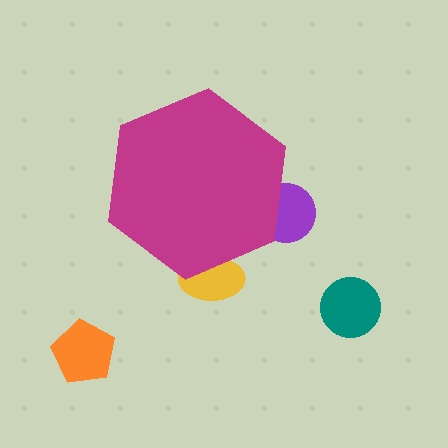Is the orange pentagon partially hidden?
No, the orange pentagon is fully visible.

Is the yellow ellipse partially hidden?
Yes, the yellow ellipse is partially hidden behind the magenta hexagon.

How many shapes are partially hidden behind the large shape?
2 shapes are partially hidden.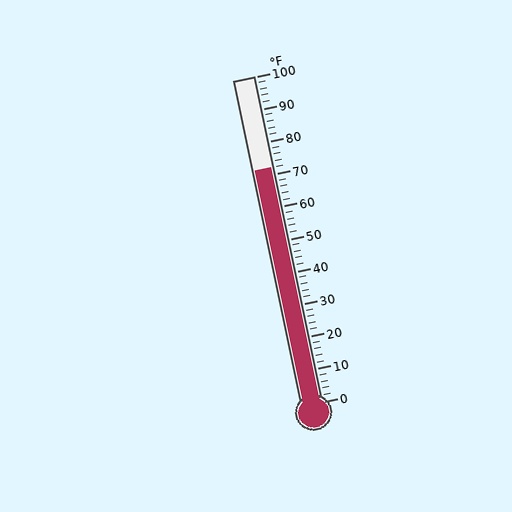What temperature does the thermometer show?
The thermometer shows approximately 72°F.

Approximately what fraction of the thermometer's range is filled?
The thermometer is filled to approximately 70% of its range.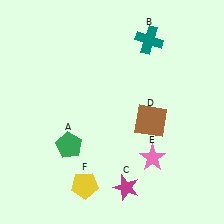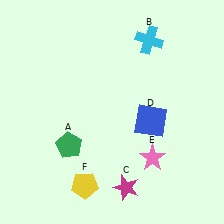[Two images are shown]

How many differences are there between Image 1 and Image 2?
There are 2 differences between the two images.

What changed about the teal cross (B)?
In Image 1, B is teal. In Image 2, it changed to cyan.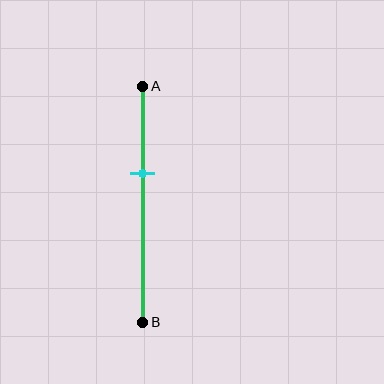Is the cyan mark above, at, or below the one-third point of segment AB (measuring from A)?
The cyan mark is below the one-third point of segment AB.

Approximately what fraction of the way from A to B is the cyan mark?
The cyan mark is approximately 35% of the way from A to B.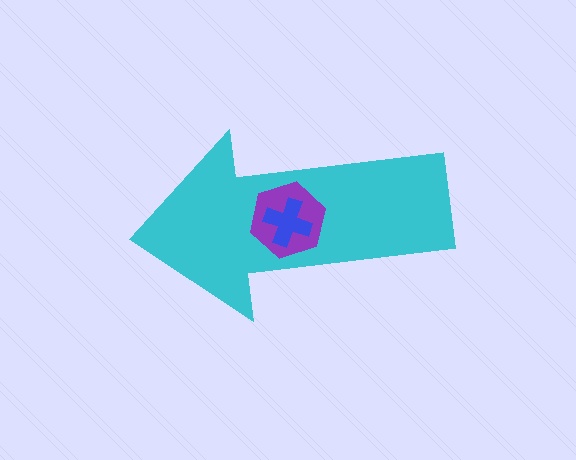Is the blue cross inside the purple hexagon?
Yes.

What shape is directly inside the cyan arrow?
The purple hexagon.